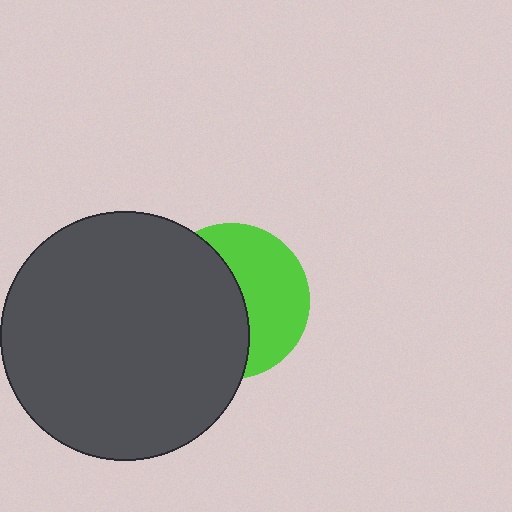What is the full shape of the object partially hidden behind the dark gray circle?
The partially hidden object is a lime circle.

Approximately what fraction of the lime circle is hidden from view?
Roughly 53% of the lime circle is hidden behind the dark gray circle.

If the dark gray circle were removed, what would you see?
You would see the complete lime circle.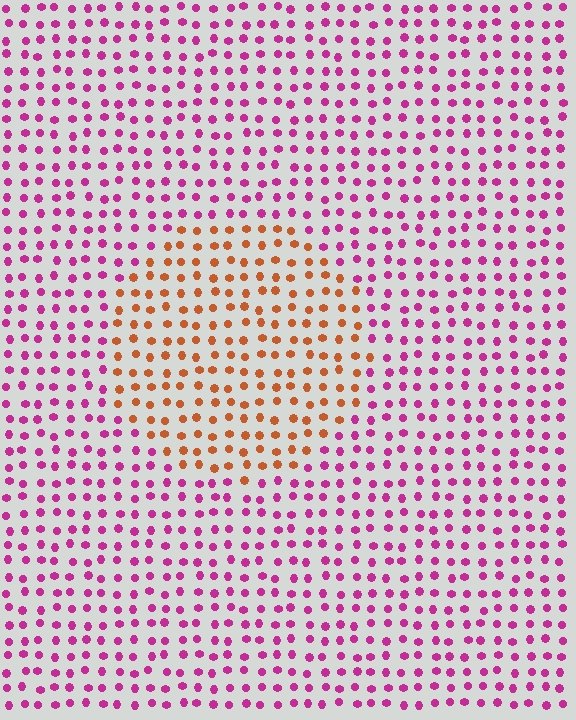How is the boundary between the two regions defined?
The boundary is defined purely by a slight shift in hue (about 61 degrees). Spacing, size, and orientation are identical on both sides.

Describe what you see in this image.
The image is filled with small magenta elements in a uniform arrangement. A circle-shaped region is visible where the elements are tinted to a slightly different hue, forming a subtle color boundary.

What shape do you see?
I see a circle.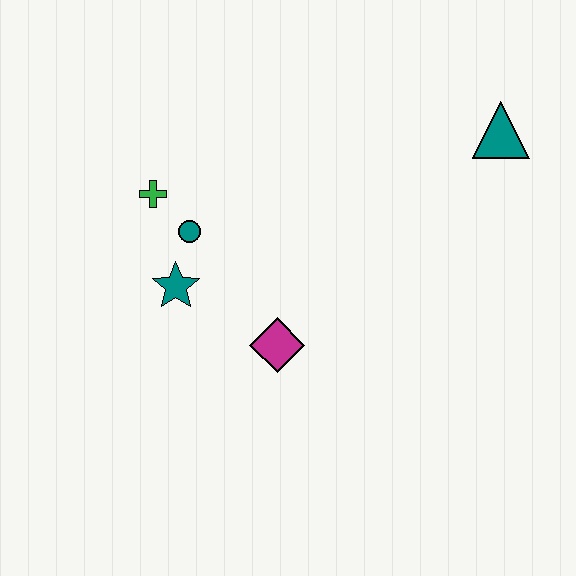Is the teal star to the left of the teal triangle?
Yes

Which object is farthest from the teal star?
The teal triangle is farthest from the teal star.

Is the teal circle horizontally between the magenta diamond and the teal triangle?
No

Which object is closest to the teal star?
The teal circle is closest to the teal star.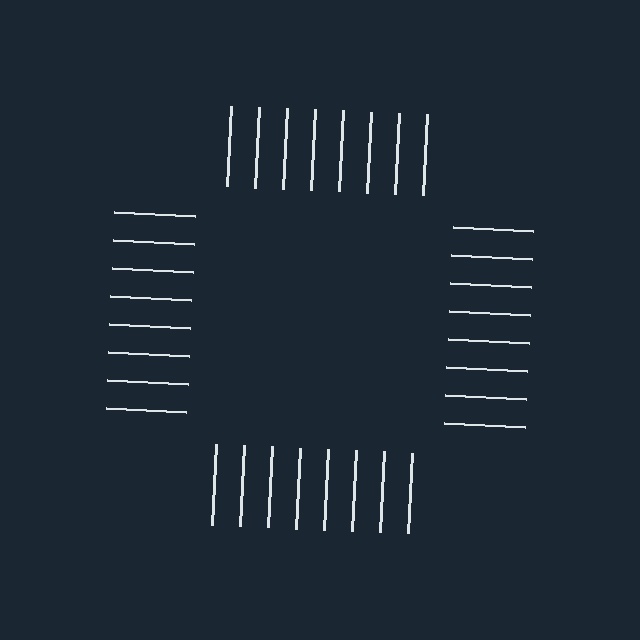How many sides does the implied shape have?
4 sides — the line-ends trace a square.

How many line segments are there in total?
32 — 8 along each of the 4 edges.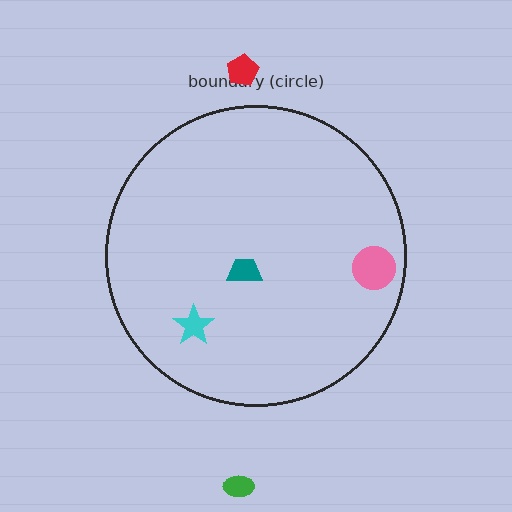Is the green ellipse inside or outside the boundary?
Outside.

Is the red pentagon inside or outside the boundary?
Outside.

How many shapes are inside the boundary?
3 inside, 2 outside.